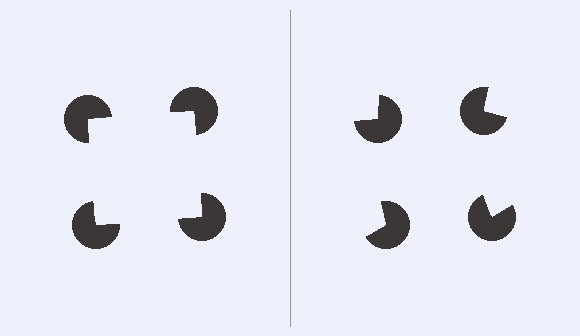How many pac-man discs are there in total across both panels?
8 — 4 on each side.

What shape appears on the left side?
An illusory square.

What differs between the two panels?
The pac-man discs are positioned identically on both sides; only the wedge orientations differ. On the left they align to a square; on the right they are misaligned.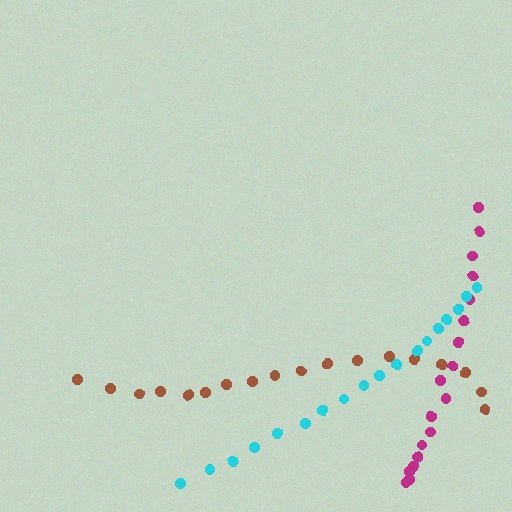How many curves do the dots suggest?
There are 3 distinct paths.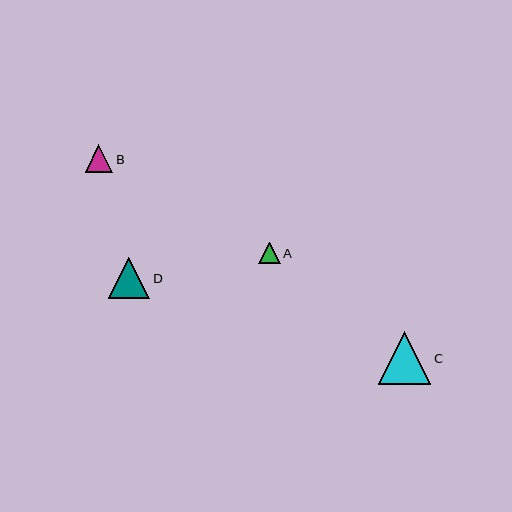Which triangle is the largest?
Triangle C is the largest with a size of approximately 52 pixels.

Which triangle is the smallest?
Triangle A is the smallest with a size of approximately 22 pixels.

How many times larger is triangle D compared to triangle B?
Triangle D is approximately 1.5 times the size of triangle B.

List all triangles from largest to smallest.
From largest to smallest: C, D, B, A.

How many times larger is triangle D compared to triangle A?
Triangle D is approximately 1.9 times the size of triangle A.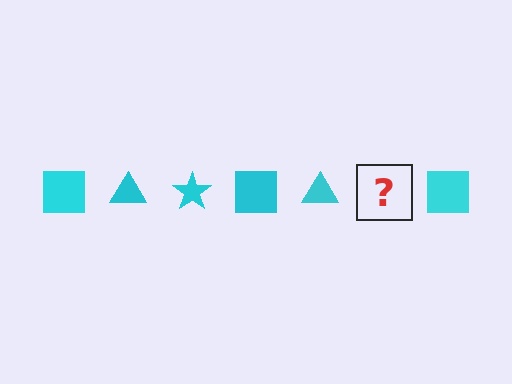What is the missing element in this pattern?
The missing element is a cyan star.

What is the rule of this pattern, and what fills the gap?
The rule is that the pattern cycles through square, triangle, star shapes in cyan. The gap should be filled with a cyan star.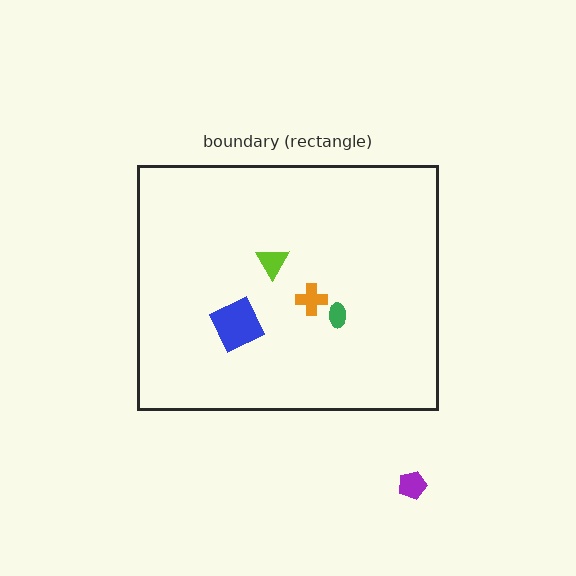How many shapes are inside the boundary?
4 inside, 1 outside.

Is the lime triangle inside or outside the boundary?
Inside.